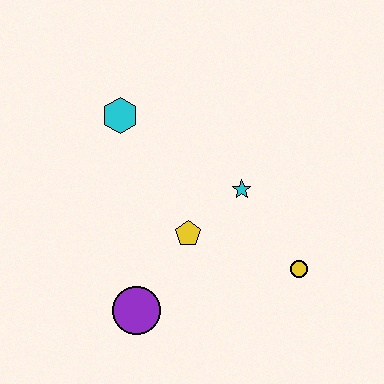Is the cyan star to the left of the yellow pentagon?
No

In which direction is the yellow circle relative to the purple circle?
The yellow circle is to the right of the purple circle.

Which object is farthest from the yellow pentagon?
The cyan hexagon is farthest from the yellow pentagon.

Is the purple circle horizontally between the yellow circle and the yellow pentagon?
No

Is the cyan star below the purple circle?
No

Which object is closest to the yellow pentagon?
The cyan star is closest to the yellow pentagon.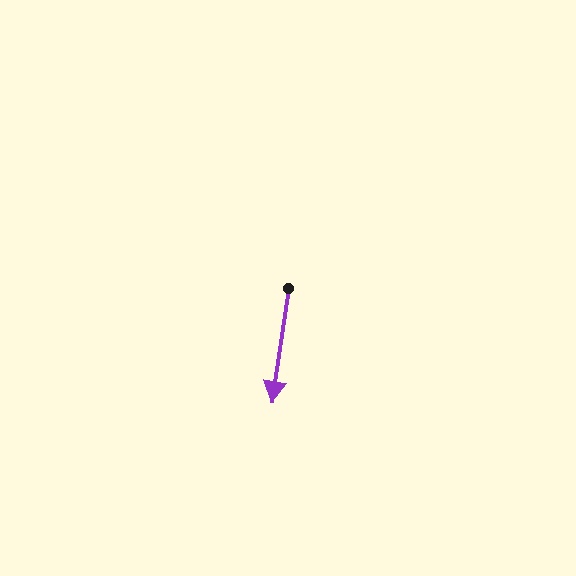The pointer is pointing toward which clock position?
Roughly 6 o'clock.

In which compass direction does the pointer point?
South.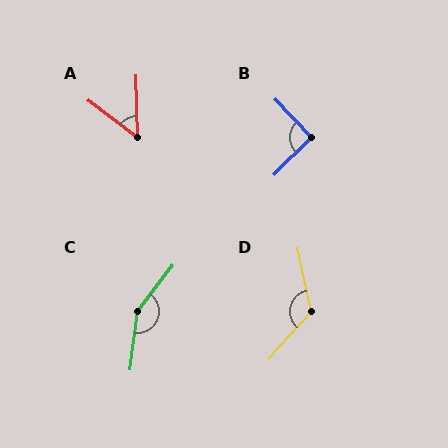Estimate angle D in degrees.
Approximately 126 degrees.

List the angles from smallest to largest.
A (52°), B (92°), D (126°), C (150°).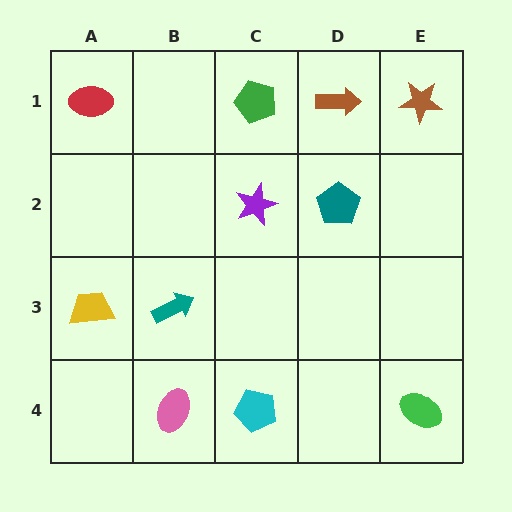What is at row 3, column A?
A yellow trapezoid.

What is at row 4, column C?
A cyan pentagon.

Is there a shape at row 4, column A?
No, that cell is empty.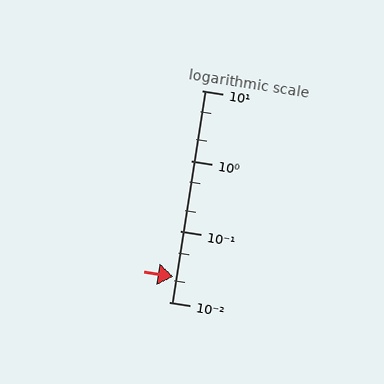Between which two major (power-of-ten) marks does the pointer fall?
The pointer is between 0.01 and 0.1.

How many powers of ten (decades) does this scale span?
The scale spans 3 decades, from 0.01 to 10.